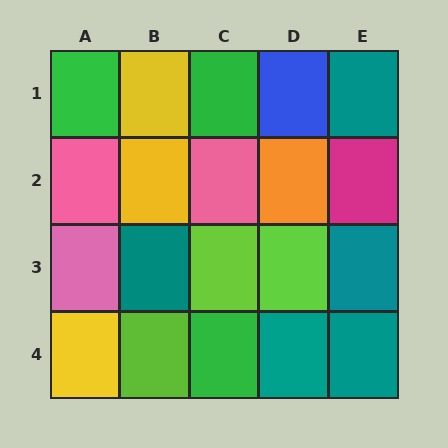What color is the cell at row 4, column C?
Green.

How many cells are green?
3 cells are green.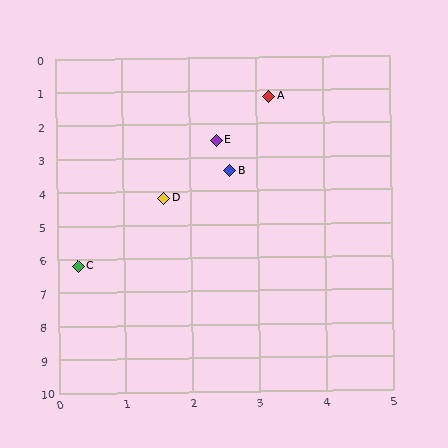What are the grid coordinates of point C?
Point C is at approximately (0.3, 6.2).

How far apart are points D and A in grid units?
Points D and A are about 3.4 grid units apart.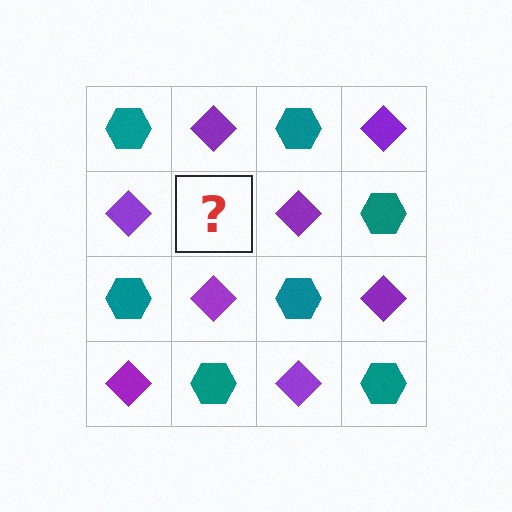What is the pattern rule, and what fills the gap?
The rule is that it alternates teal hexagon and purple diamond in a checkerboard pattern. The gap should be filled with a teal hexagon.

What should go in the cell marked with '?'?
The missing cell should contain a teal hexagon.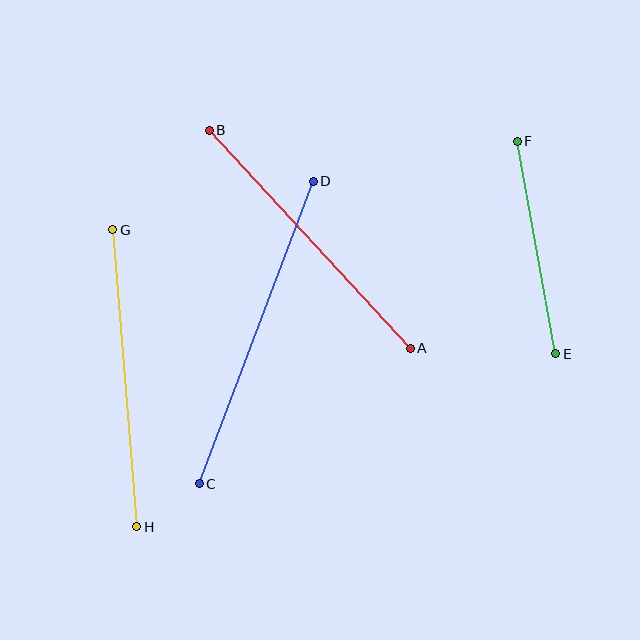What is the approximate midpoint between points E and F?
The midpoint is at approximately (537, 247) pixels.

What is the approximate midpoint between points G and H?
The midpoint is at approximately (125, 378) pixels.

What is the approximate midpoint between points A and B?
The midpoint is at approximately (310, 239) pixels.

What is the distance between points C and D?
The distance is approximately 324 pixels.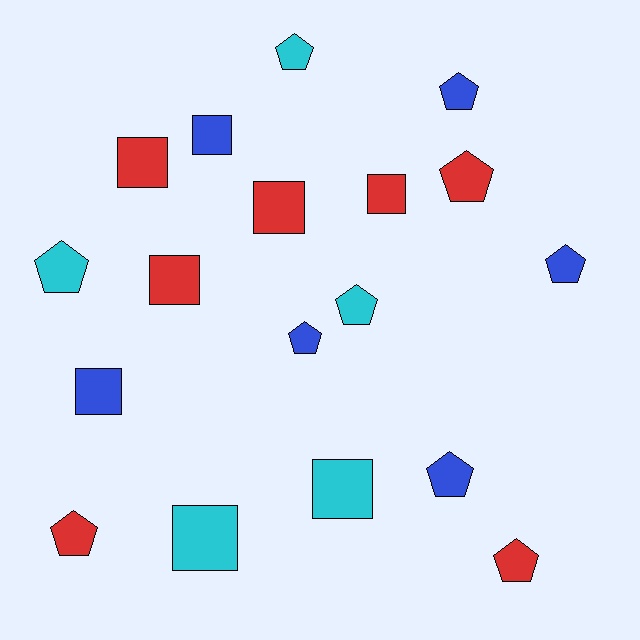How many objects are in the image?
There are 18 objects.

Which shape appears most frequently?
Pentagon, with 10 objects.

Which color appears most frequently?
Red, with 7 objects.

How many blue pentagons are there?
There are 4 blue pentagons.